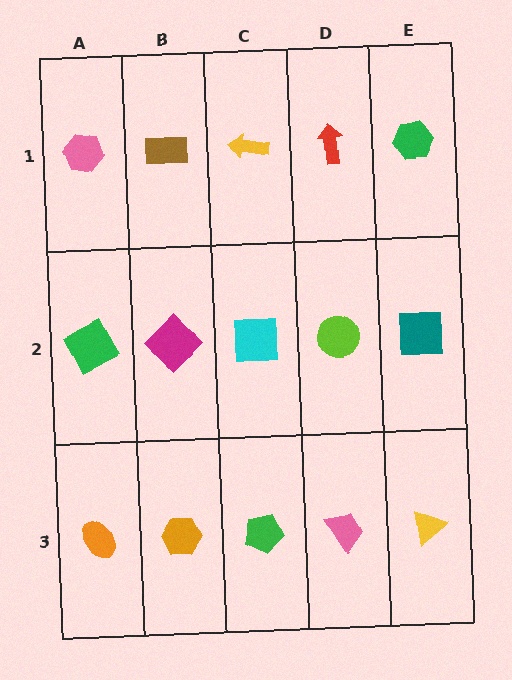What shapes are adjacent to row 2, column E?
A green hexagon (row 1, column E), a yellow triangle (row 3, column E), a lime circle (row 2, column D).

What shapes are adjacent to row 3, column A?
A green square (row 2, column A), an orange hexagon (row 3, column B).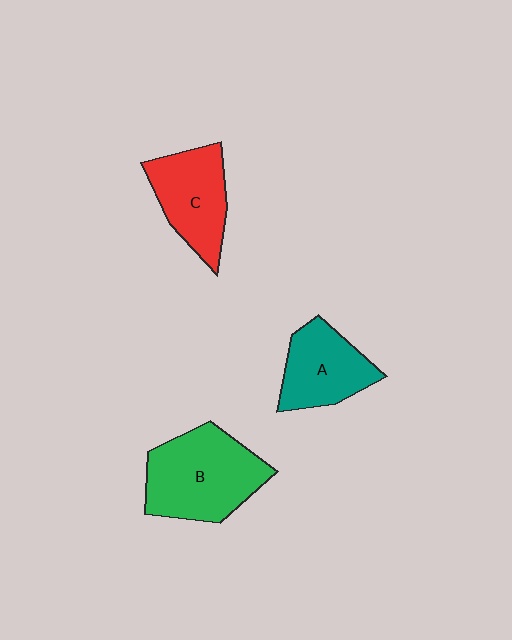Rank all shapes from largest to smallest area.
From largest to smallest: B (green), C (red), A (teal).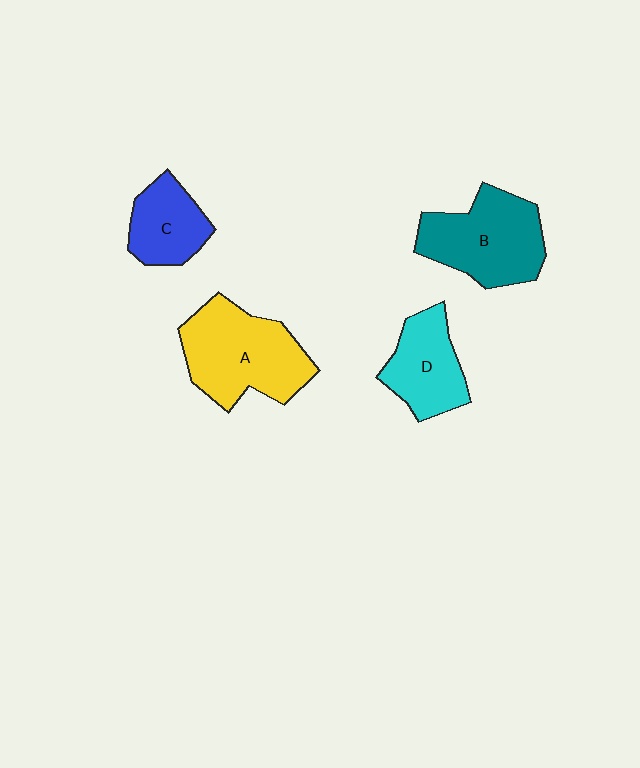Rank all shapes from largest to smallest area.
From largest to smallest: A (yellow), B (teal), D (cyan), C (blue).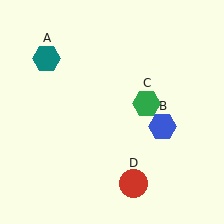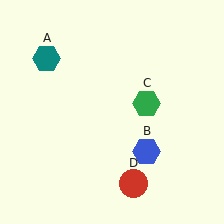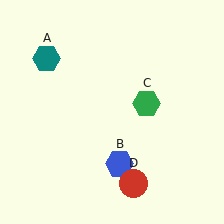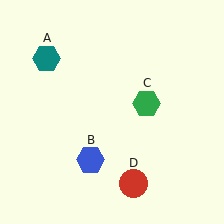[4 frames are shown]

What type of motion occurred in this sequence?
The blue hexagon (object B) rotated clockwise around the center of the scene.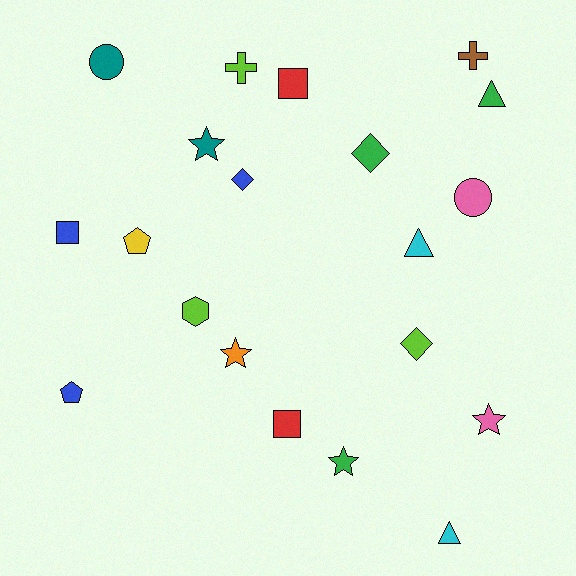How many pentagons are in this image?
There are 2 pentagons.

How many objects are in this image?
There are 20 objects.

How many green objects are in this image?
There are 3 green objects.